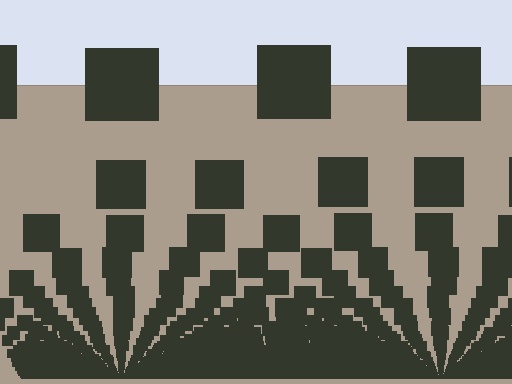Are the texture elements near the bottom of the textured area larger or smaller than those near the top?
Smaller. The gradient is inverted — elements near the bottom are smaller and denser.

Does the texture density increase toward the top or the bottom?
Density increases toward the bottom.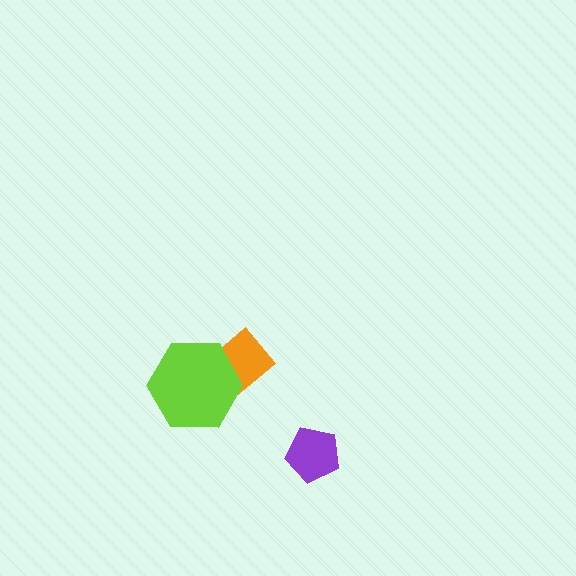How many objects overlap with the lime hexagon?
1 object overlaps with the lime hexagon.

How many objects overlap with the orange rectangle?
1 object overlaps with the orange rectangle.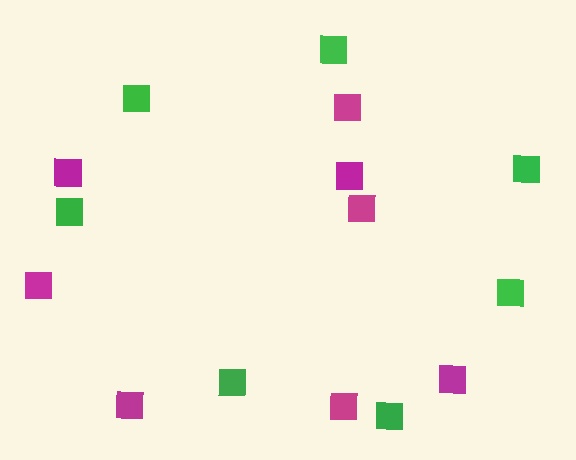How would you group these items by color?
There are 2 groups: one group of magenta squares (8) and one group of green squares (7).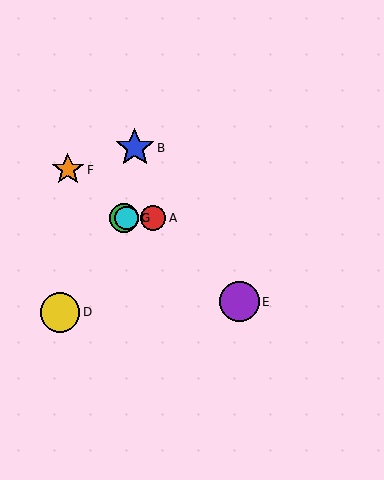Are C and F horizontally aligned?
No, C is at y≈218 and F is at y≈170.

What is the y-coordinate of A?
Object A is at y≈218.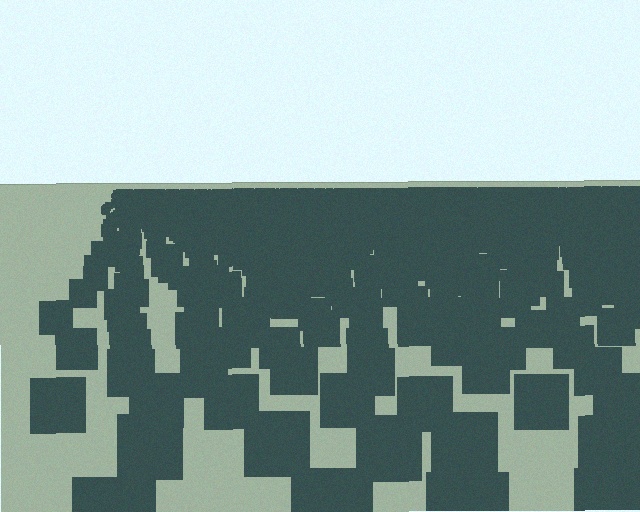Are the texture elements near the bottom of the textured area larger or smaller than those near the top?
Larger. Near the bottom, elements are closer to the viewer and appear at a bigger on-screen size.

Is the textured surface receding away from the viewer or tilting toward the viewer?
The surface is receding away from the viewer. Texture elements get smaller and denser toward the top.